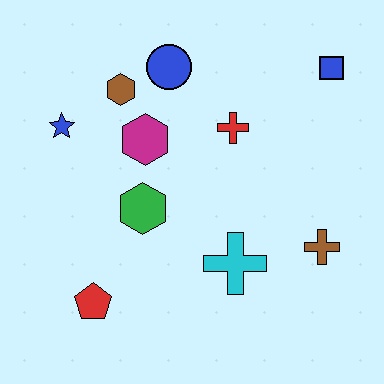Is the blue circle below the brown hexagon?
No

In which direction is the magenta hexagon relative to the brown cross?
The magenta hexagon is to the left of the brown cross.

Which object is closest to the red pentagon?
The green hexagon is closest to the red pentagon.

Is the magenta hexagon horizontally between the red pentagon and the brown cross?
Yes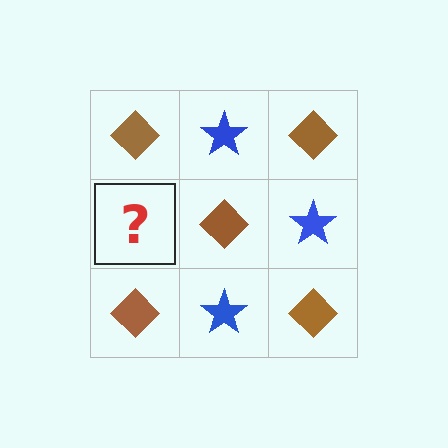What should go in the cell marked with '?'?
The missing cell should contain a blue star.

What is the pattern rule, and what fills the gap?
The rule is that it alternates brown diamond and blue star in a checkerboard pattern. The gap should be filled with a blue star.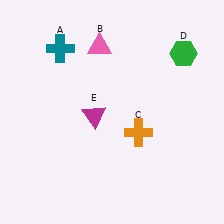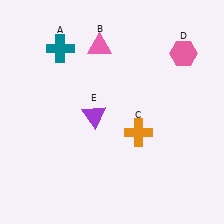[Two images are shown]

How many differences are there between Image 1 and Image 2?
There are 2 differences between the two images.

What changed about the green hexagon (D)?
In Image 1, D is green. In Image 2, it changed to pink.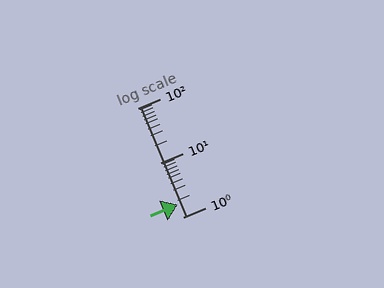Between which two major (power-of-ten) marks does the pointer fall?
The pointer is between 1 and 10.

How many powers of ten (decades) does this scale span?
The scale spans 2 decades, from 1 to 100.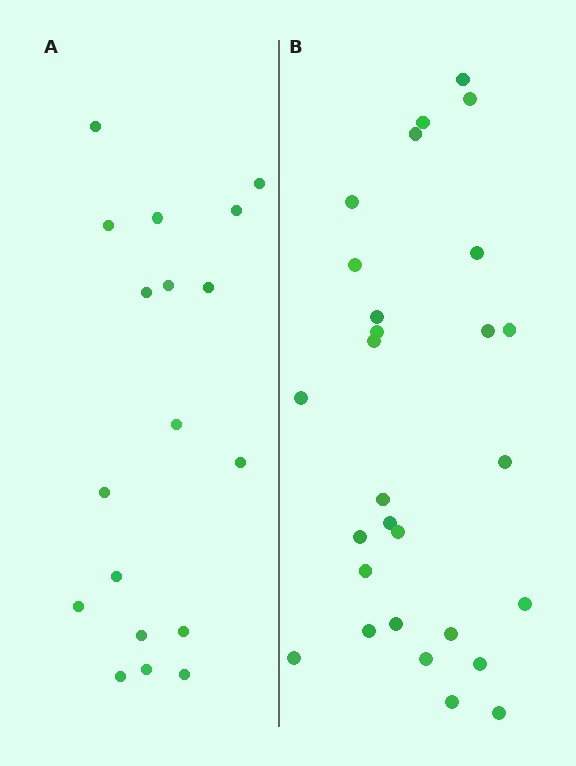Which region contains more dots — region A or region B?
Region B (the right region) has more dots.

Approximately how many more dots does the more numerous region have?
Region B has roughly 10 or so more dots than region A.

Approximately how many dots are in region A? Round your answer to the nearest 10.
About 20 dots. (The exact count is 18, which rounds to 20.)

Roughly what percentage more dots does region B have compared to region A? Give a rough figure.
About 55% more.